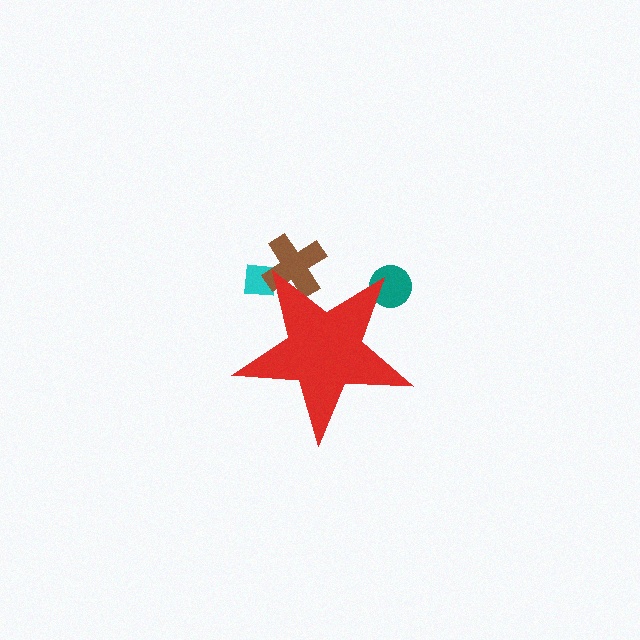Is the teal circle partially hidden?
Yes, the teal circle is partially hidden behind the red star.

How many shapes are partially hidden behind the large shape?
3 shapes are partially hidden.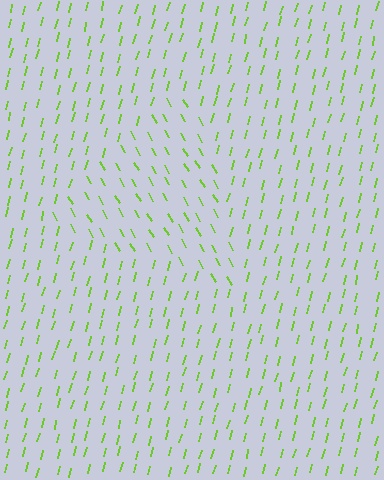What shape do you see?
I see a triangle.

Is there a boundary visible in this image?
Yes, there is a texture boundary formed by a change in line orientation.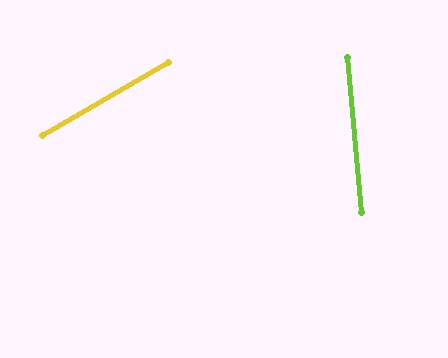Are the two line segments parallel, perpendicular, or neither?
Neither parallel nor perpendicular — they differ by about 65°.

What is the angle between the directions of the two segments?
Approximately 65 degrees.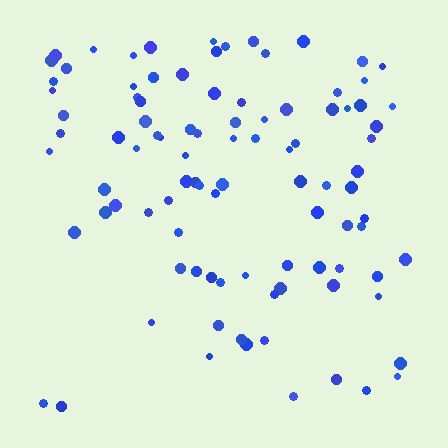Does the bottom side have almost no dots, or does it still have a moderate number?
Still a moderate number, just noticeably fewer than the top.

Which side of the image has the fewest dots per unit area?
The bottom.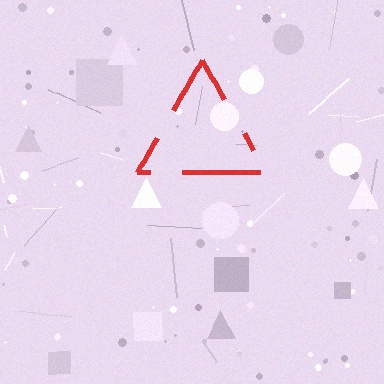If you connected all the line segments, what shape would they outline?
They would outline a triangle.